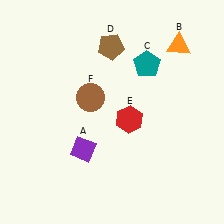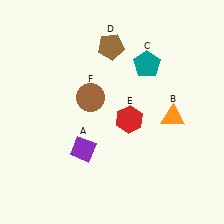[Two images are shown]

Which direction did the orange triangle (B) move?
The orange triangle (B) moved down.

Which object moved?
The orange triangle (B) moved down.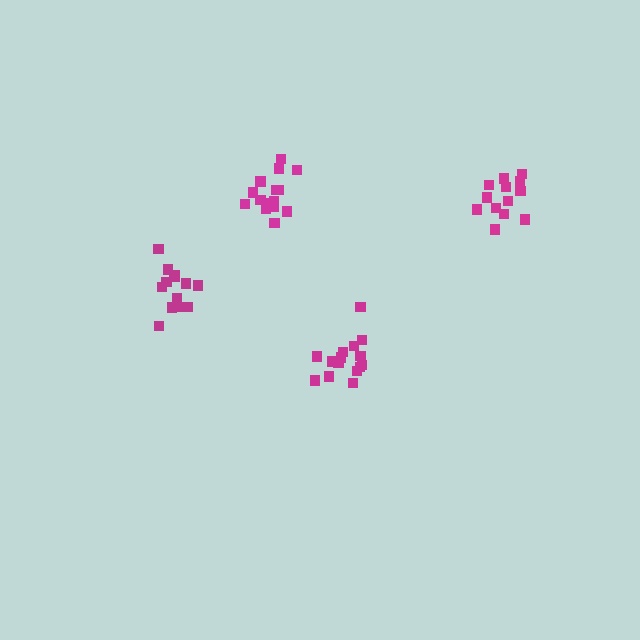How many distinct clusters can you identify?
There are 4 distinct clusters.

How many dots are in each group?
Group 1: 15 dots, Group 2: 15 dots, Group 3: 13 dots, Group 4: 13 dots (56 total).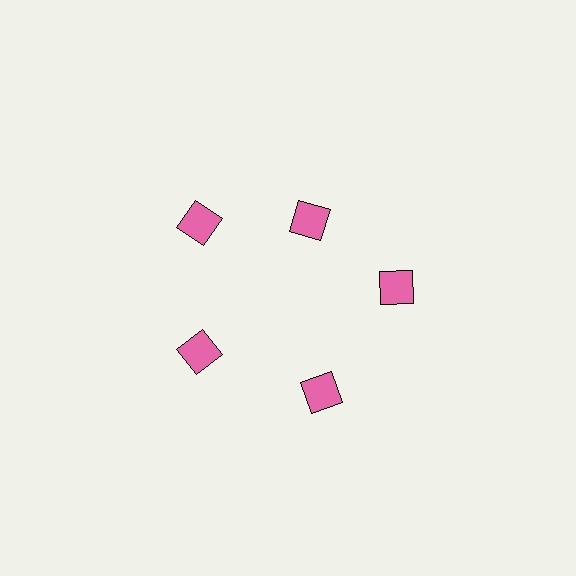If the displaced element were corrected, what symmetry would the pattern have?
It would have 5-fold rotational symmetry — the pattern would map onto itself every 72 degrees.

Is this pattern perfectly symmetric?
No. The 5 pink diamonds are arranged in a ring, but one element near the 1 o'clock position is pulled inward toward the center, breaking the 5-fold rotational symmetry.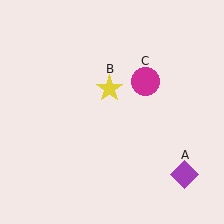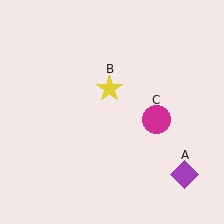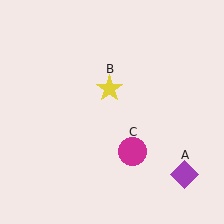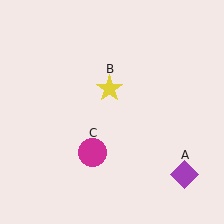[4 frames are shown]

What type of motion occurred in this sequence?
The magenta circle (object C) rotated clockwise around the center of the scene.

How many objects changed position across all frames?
1 object changed position: magenta circle (object C).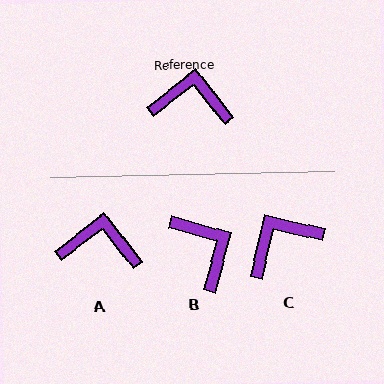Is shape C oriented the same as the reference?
No, it is off by about 39 degrees.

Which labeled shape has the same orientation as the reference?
A.